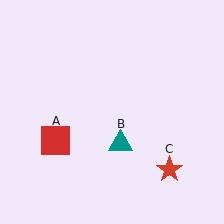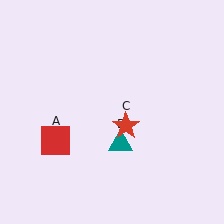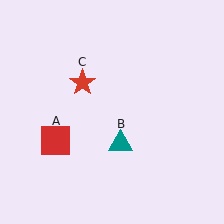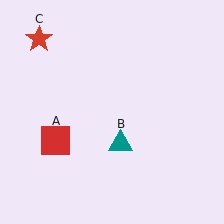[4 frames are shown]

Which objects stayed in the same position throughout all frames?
Red square (object A) and teal triangle (object B) remained stationary.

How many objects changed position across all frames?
1 object changed position: red star (object C).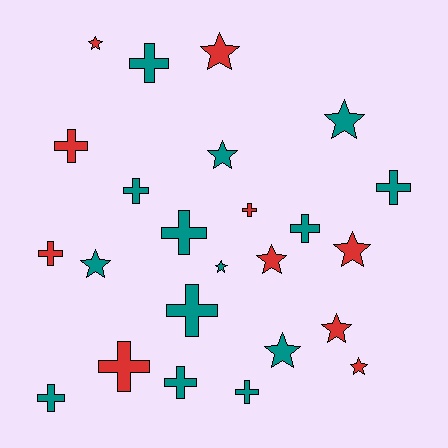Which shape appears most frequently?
Cross, with 13 objects.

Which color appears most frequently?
Teal, with 14 objects.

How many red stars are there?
There are 6 red stars.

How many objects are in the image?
There are 24 objects.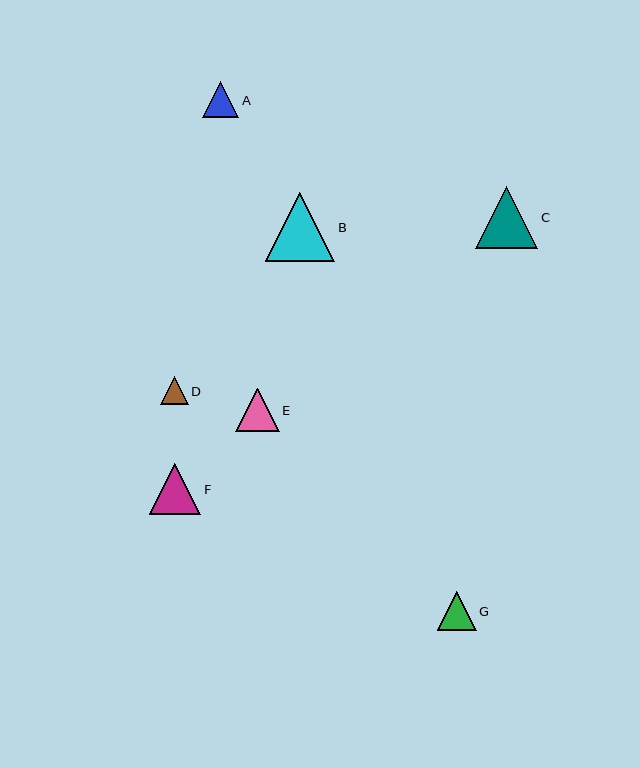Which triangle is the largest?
Triangle B is the largest with a size of approximately 70 pixels.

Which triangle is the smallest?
Triangle D is the smallest with a size of approximately 28 pixels.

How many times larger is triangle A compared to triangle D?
Triangle A is approximately 1.3 times the size of triangle D.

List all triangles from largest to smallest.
From largest to smallest: B, C, F, E, G, A, D.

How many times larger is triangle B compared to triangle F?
Triangle B is approximately 1.4 times the size of triangle F.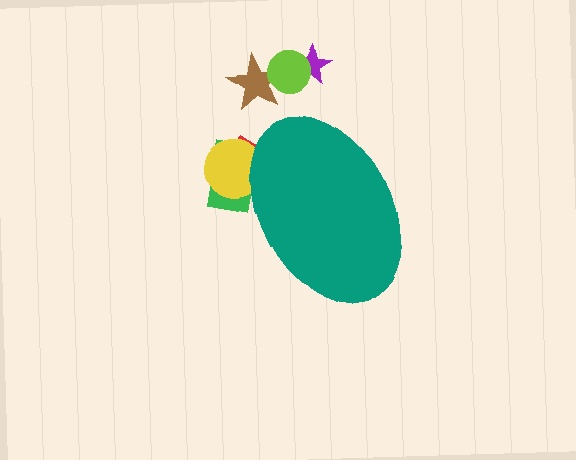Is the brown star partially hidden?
No, the brown star is fully visible.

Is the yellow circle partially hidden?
Yes, the yellow circle is partially hidden behind the teal ellipse.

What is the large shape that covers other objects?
A teal ellipse.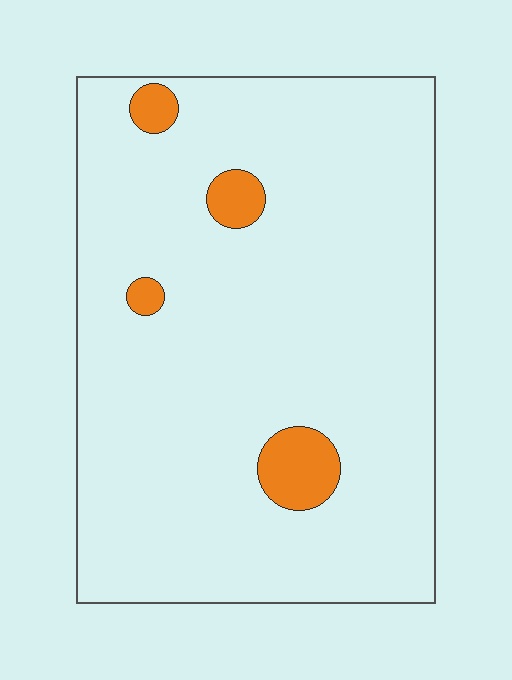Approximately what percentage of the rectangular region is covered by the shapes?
Approximately 5%.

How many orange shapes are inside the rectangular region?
4.